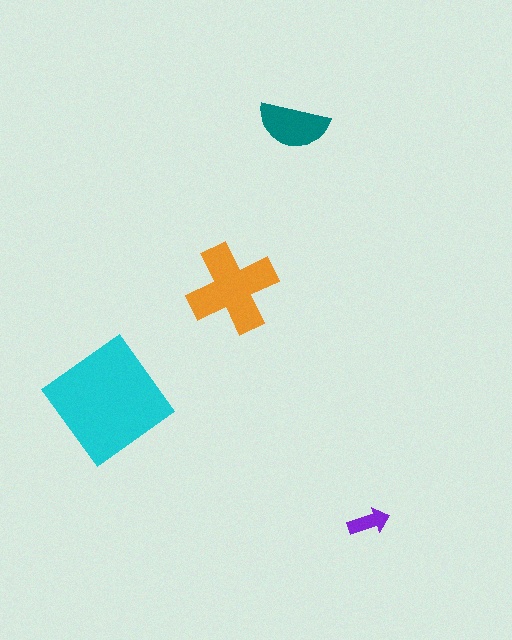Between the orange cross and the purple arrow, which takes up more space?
The orange cross.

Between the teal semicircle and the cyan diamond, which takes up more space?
The cyan diamond.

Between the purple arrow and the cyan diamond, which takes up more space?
The cyan diamond.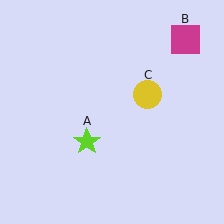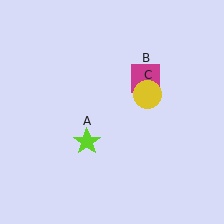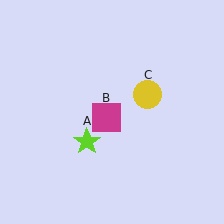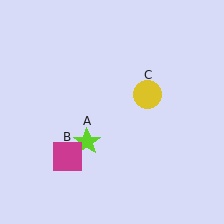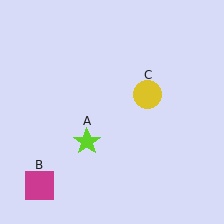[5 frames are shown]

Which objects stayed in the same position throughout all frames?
Lime star (object A) and yellow circle (object C) remained stationary.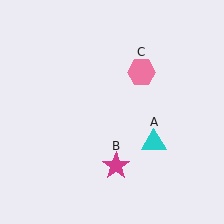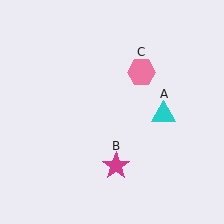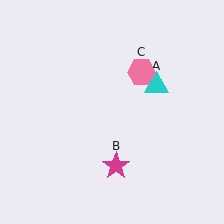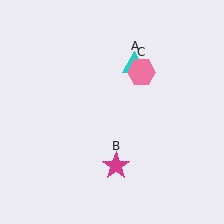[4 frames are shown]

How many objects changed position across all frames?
1 object changed position: cyan triangle (object A).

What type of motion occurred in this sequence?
The cyan triangle (object A) rotated counterclockwise around the center of the scene.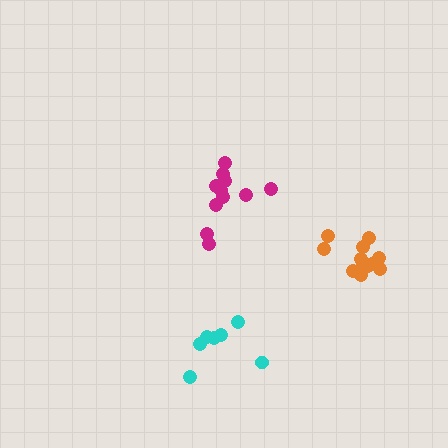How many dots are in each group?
Group 1: 7 dots, Group 2: 12 dots, Group 3: 12 dots (31 total).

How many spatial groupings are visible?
There are 3 spatial groupings.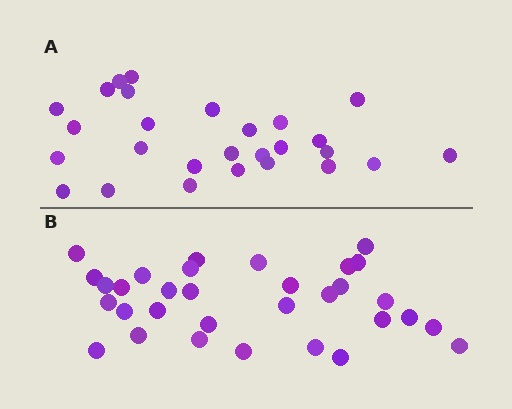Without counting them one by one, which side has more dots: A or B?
Region B (the bottom region) has more dots.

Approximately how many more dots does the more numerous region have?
Region B has about 5 more dots than region A.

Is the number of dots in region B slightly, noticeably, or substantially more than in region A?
Region B has only slightly more — the two regions are fairly close. The ratio is roughly 1.2 to 1.